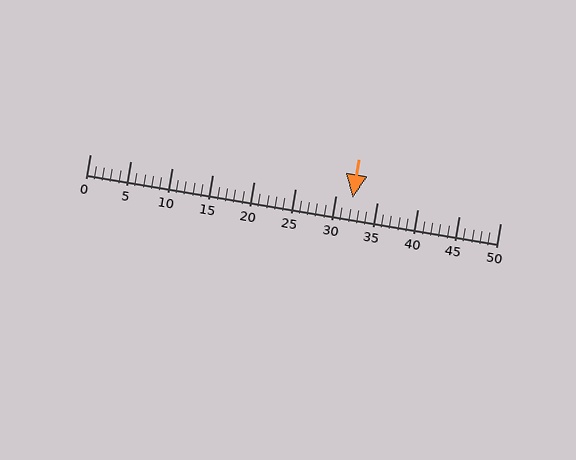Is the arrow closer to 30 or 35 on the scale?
The arrow is closer to 30.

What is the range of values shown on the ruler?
The ruler shows values from 0 to 50.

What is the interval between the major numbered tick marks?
The major tick marks are spaced 5 units apart.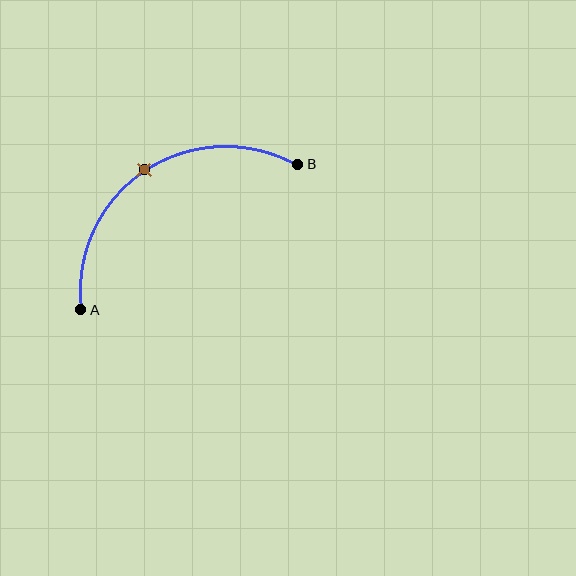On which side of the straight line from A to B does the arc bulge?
The arc bulges above and to the left of the straight line connecting A and B.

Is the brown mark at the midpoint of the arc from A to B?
Yes. The brown mark lies on the arc at equal arc-length from both A and B — it is the arc midpoint.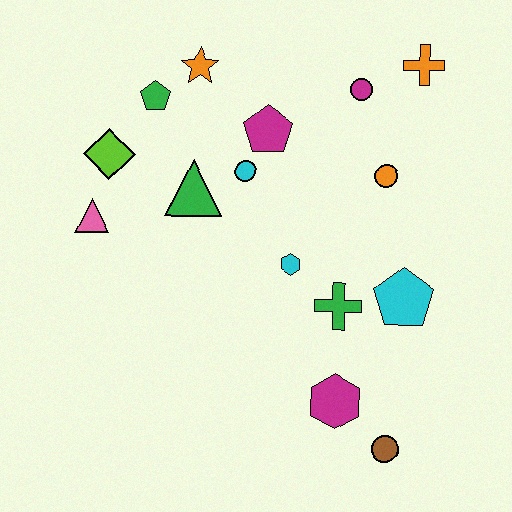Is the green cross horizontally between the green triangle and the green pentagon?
No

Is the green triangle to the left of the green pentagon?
No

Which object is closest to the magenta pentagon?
The cyan circle is closest to the magenta pentagon.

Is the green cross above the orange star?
No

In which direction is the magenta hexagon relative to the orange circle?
The magenta hexagon is below the orange circle.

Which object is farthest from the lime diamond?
The brown circle is farthest from the lime diamond.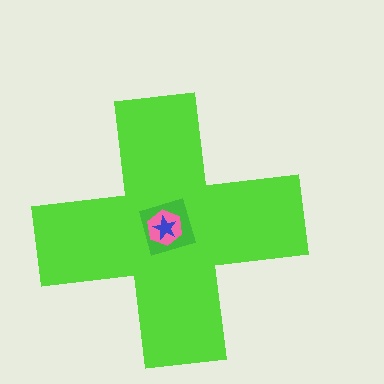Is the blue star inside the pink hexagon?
Yes.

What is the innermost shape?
The blue star.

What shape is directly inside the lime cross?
The green diamond.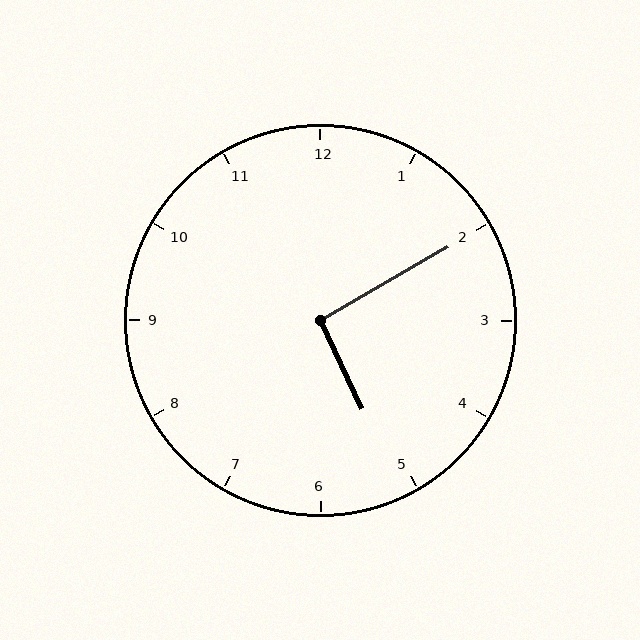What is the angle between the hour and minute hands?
Approximately 95 degrees.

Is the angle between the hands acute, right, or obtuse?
It is right.